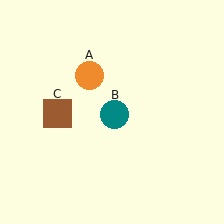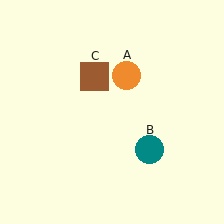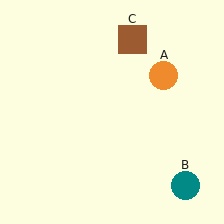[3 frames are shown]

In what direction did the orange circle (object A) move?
The orange circle (object A) moved right.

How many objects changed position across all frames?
3 objects changed position: orange circle (object A), teal circle (object B), brown square (object C).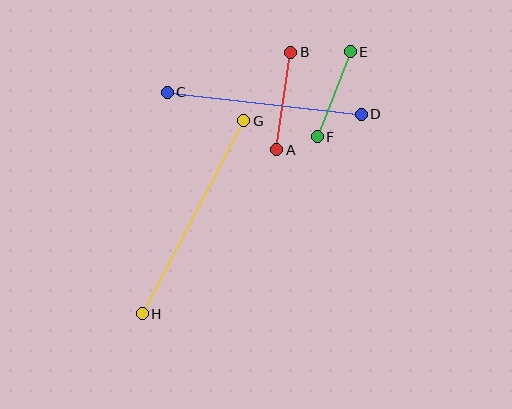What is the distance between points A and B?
The distance is approximately 99 pixels.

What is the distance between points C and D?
The distance is approximately 195 pixels.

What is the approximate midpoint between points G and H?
The midpoint is at approximately (193, 217) pixels.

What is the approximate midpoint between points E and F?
The midpoint is at approximately (334, 94) pixels.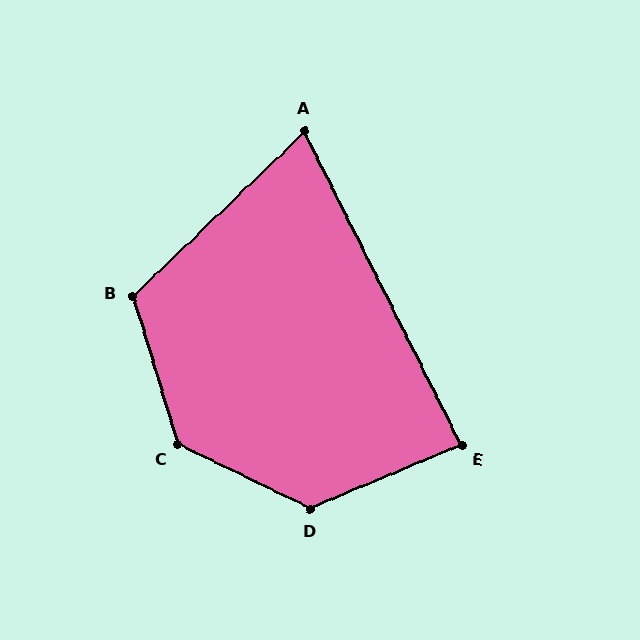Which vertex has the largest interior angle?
C, at approximately 133 degrees.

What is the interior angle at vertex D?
Approximately 131 degrees (obtuse).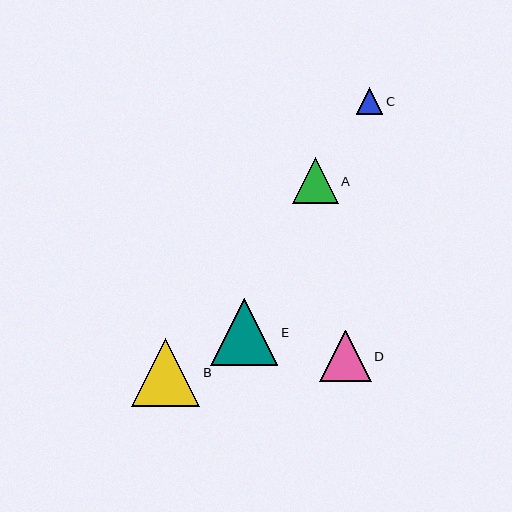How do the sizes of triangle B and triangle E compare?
Triangle B and triangle E are approximately the same size.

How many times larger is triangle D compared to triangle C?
Triangle D is approximately 1.9 times the size of triangle C.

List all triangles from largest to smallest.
From largest to smallest: B, E, D, A, C.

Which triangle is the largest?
Triangle B is the largest with a size of approximately 68 pixels.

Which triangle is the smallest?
Triangle C is the smallest with a size of approximately 26 pixels.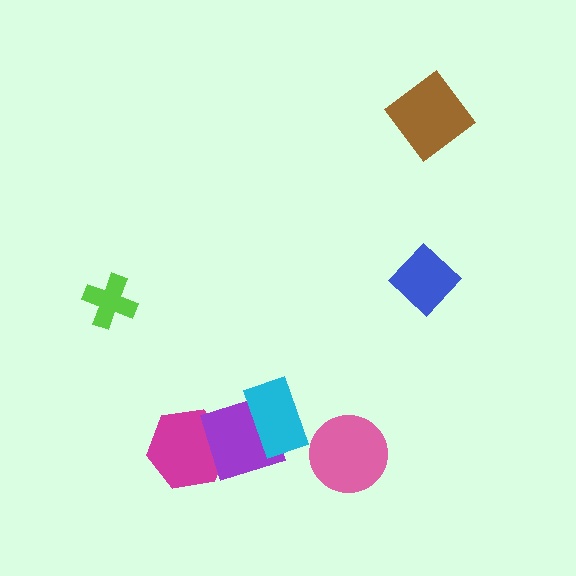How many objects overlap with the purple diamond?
2 objects overlap with the purple diamond.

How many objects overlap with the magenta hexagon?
1 object overlaps with the magenta hexagon.